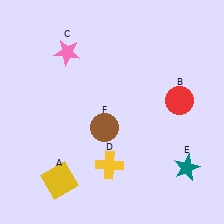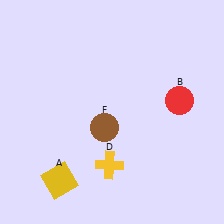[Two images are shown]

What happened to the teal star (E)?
The teal star (E) was removed in Image 2. It was in the bottom-right area of Image 1.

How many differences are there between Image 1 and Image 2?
There are 2 differences between the two images.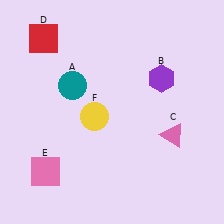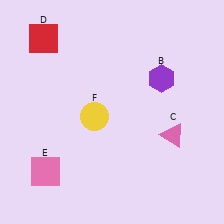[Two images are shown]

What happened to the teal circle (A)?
The teal circle (A) was removed in Image 2. It was in the top-left area of Image 1.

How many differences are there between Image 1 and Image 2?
There is 1 difference between the two images.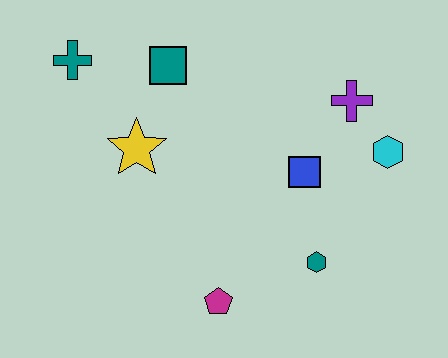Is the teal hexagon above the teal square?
No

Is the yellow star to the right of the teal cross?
Yes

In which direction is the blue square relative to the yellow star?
The blue square is to the right of the yellow star.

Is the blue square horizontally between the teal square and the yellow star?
No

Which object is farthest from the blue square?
The teal cross is farthest from the blue square.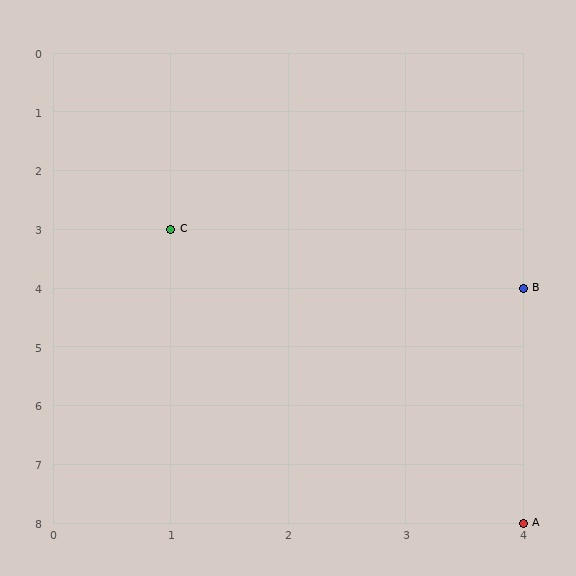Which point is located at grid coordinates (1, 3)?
Point C is at (1, 3).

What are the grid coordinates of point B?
Point B is at grid coordinates (4, 4).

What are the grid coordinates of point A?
Point A is at grid coordinates (4, 8).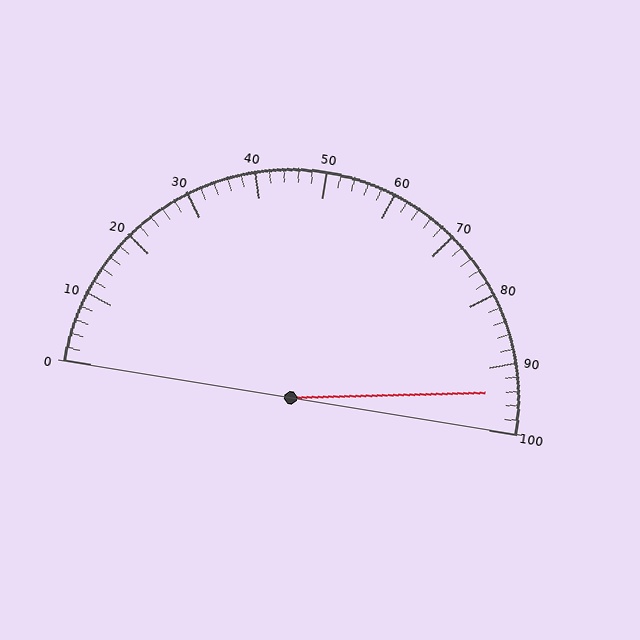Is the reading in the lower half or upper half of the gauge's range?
The reading is in the upper half of the range (0 to 100).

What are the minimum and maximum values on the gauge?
The gauge ranges from 0 to 100.